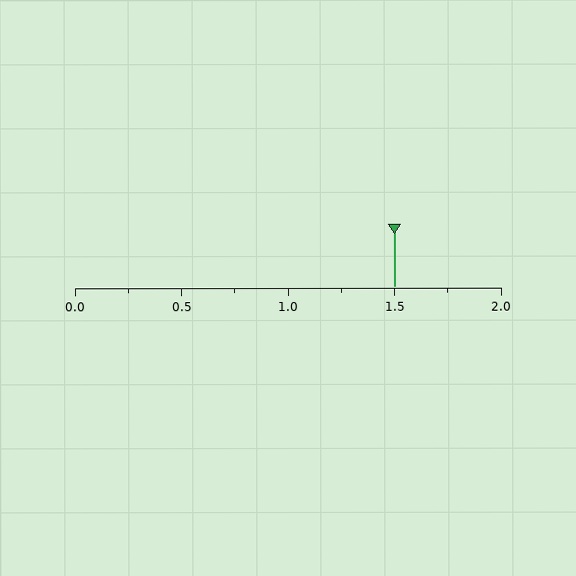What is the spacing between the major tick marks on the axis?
The major ticks are spaced 0.5 apart.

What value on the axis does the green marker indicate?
The marker indicates approximately 1.5.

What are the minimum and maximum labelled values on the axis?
The axis runs from 0.0 to 2.0.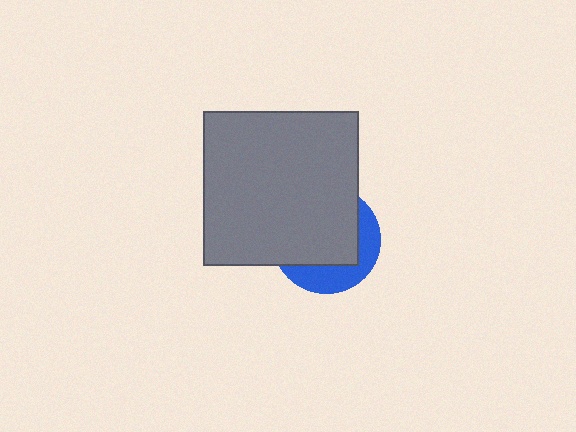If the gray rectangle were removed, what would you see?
You would see the complete blue circle.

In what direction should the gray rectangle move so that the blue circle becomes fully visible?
The gray rectangle should move toward the upper-left. That is the shortest direction to clear the overlap and leave the blue circle fully visible.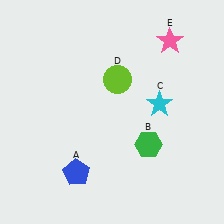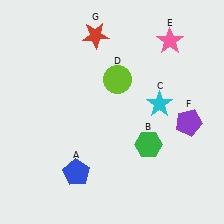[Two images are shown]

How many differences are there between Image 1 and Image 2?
There are 2 differences between the two images.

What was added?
A purple pentagon (F), a red star (G) were added in Image 2.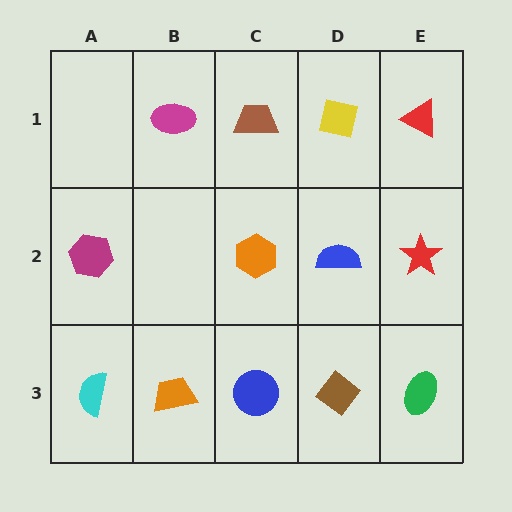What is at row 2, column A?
A magenta hexagon.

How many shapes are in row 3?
5 shapes.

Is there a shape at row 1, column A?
No, that cell is empty.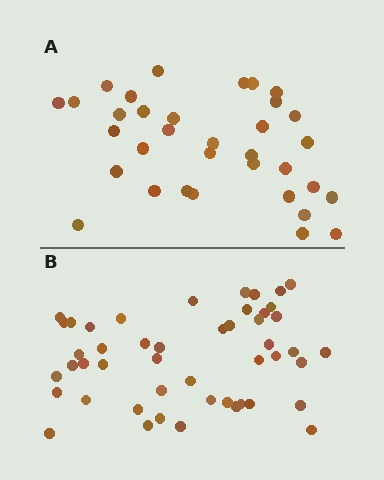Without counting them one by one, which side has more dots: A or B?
Region B (the bottom region) has more dots.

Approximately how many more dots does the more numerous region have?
Region B has approximately 15 more dots than region A.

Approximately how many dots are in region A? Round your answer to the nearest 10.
About 30 dots. (The exact count is 34, which rounds to 30.)